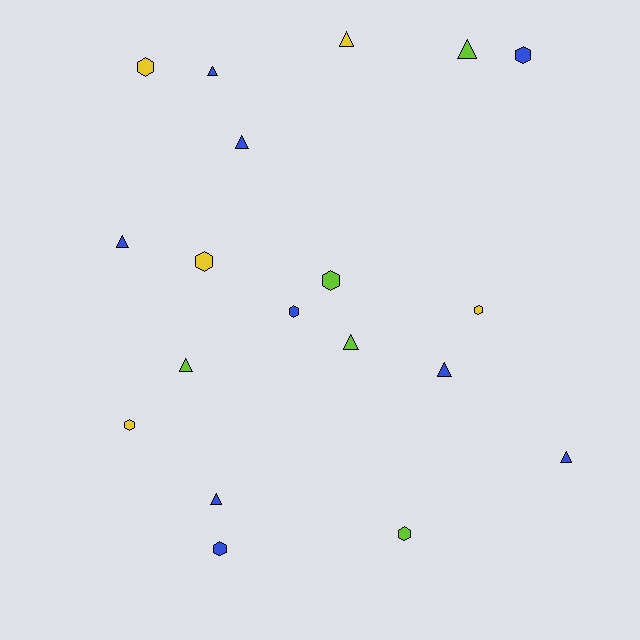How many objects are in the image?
There are 19 objects.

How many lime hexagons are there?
There are 2 lime hexagons.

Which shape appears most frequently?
Triangle, with 10 objects.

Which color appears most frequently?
Blue, with 9 objects.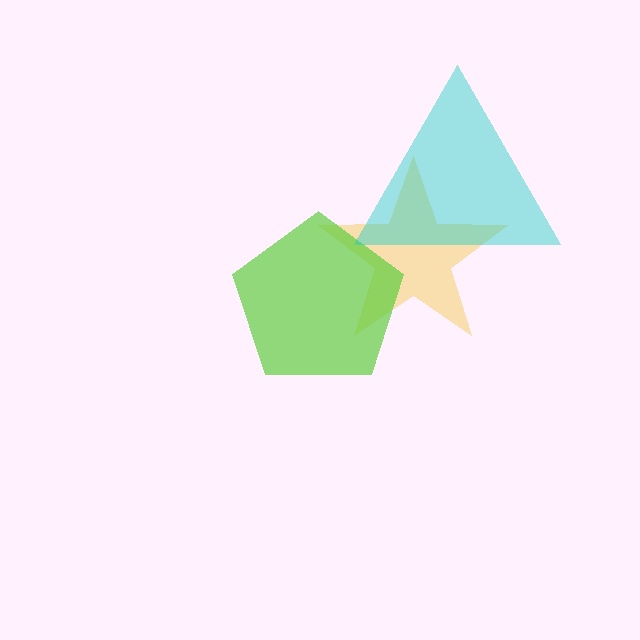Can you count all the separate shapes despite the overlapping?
Yes, there are 3 separate shapes.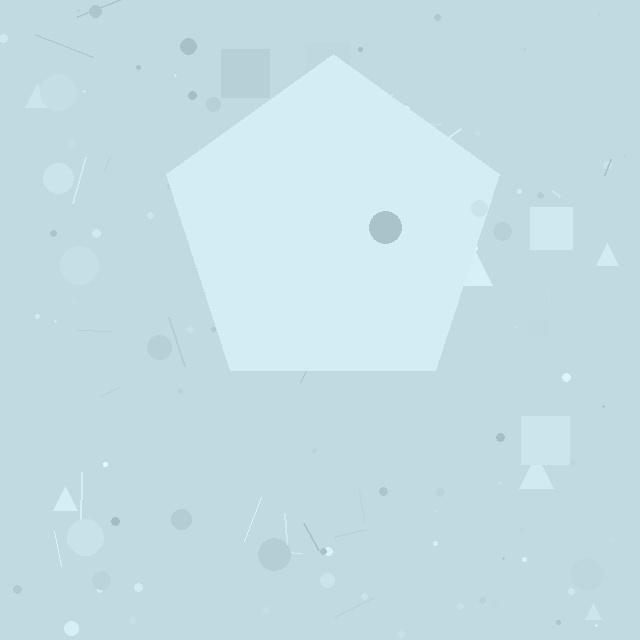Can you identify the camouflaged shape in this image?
The camouflaged shape is a pentagon.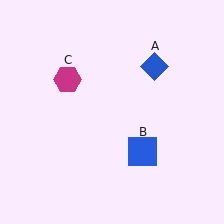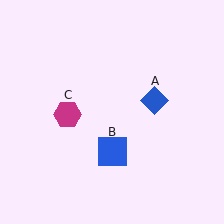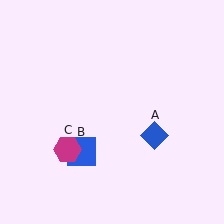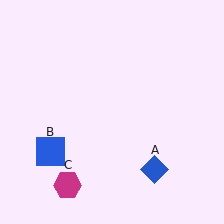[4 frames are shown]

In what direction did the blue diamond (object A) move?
The blue diamond (object A) moved down.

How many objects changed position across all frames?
3 objects changed position: blue diamond (object A), blue square (object B), magenta hexagon (object C).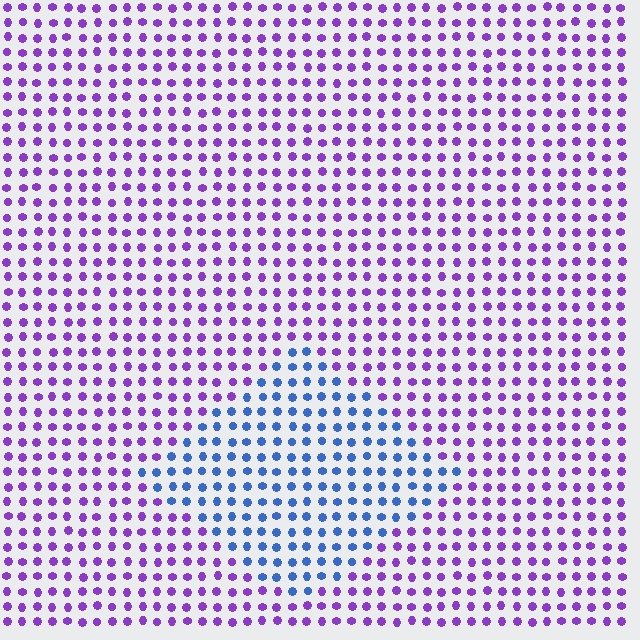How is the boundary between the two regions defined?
The boundary is defined purely by a slight shift in hue (about 56 degrees). Spacing, size, and orientation are identical on both sides.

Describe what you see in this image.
The image is filled with small purple elements in a uniform arrangement. A diamond-shaped region is visible where the elements are tinted to a slightly different hue, forming a subtle color boundary.